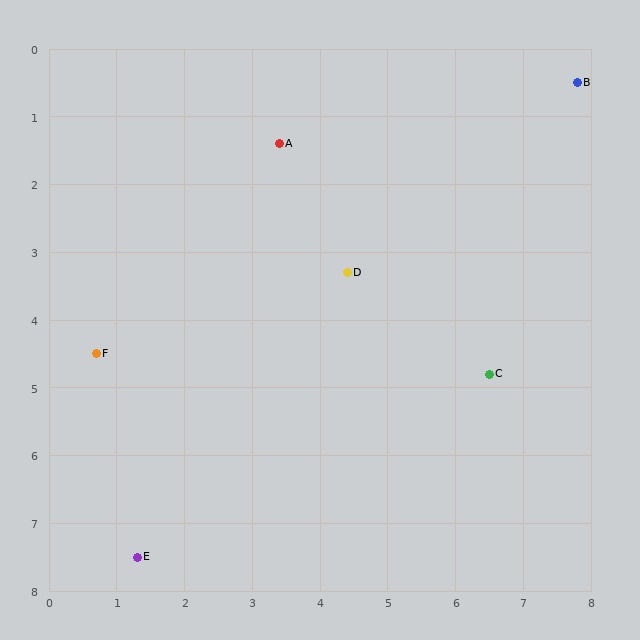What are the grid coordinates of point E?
Point E is at approximately (1.3, 7.5).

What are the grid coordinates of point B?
Point B is at approximately (7.8, 0.5).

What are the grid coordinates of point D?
Point D is at approximately (4.4, 3.3).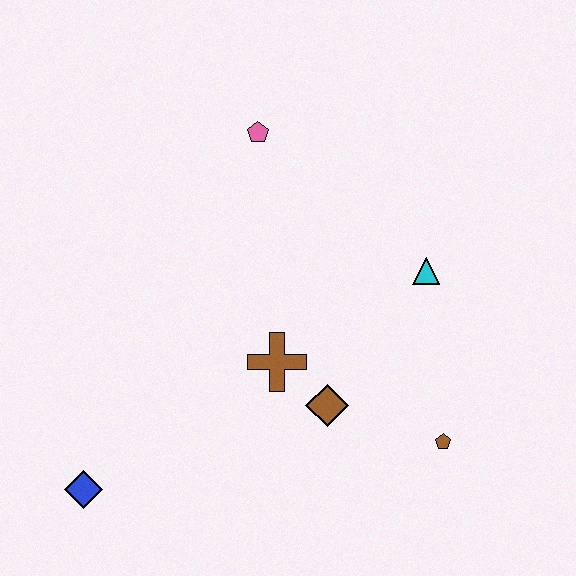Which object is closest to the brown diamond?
The brown cross is closest to the brown diamond.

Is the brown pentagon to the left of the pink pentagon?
No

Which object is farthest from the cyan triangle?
The blue diamond is farthest from the cyan triangle.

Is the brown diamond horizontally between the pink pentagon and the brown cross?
No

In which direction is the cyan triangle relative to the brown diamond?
The cyan triangle is above the brown diamond.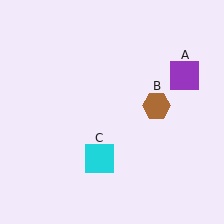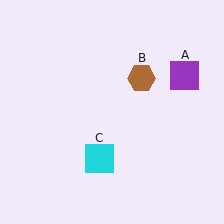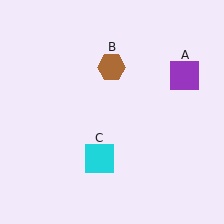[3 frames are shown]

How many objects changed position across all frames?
1 object changed position: brown hexagon (object B).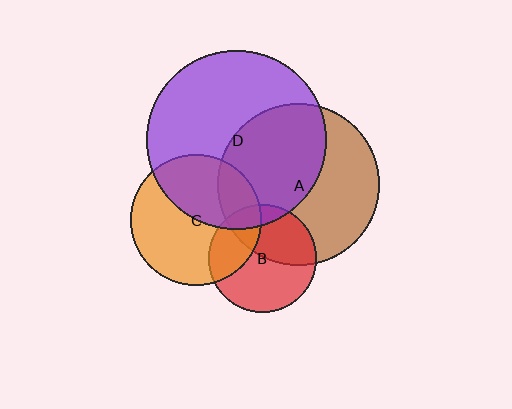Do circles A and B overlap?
Yes.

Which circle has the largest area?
Circle D (purple).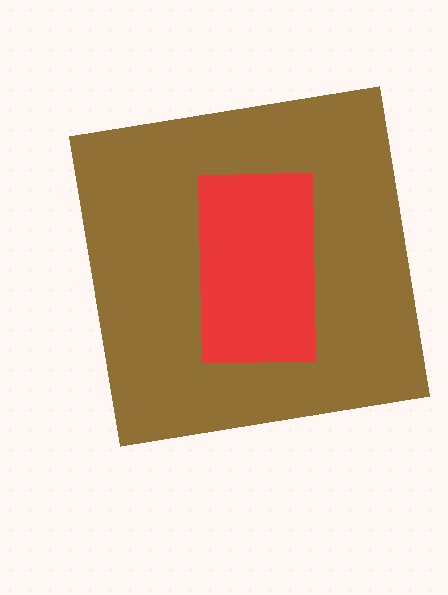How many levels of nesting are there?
2.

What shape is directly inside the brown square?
The red rectangle.